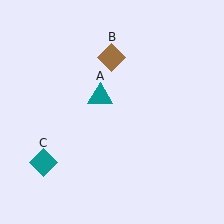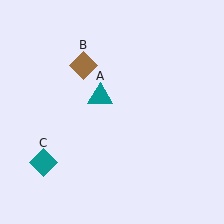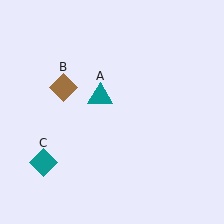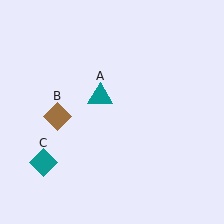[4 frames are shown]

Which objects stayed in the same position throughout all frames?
Teal triangle (object A) and teal diamond (object C) remained stationary.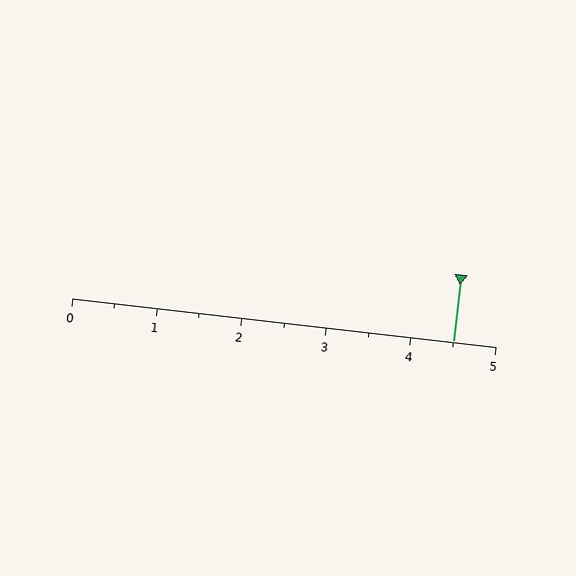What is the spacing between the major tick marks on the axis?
The major ticks are spaced 1 apart.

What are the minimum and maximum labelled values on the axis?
The axis runs from 0 to 5.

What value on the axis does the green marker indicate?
The marker indicates approximately 4.5.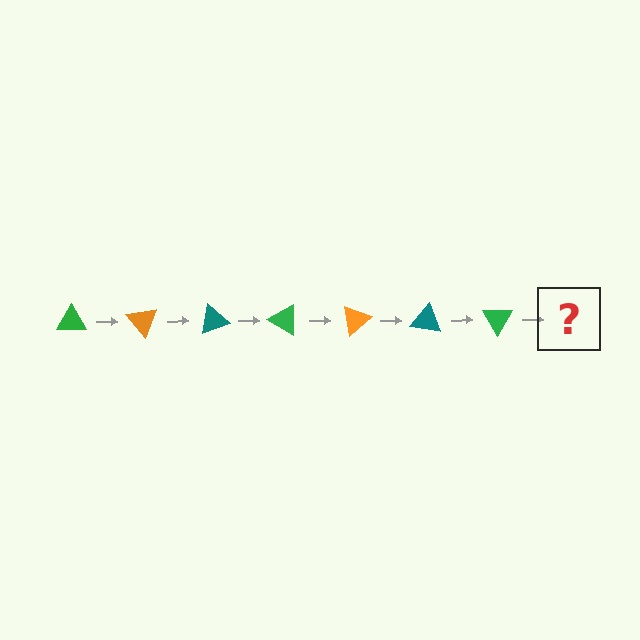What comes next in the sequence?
The next element should be an orange triangle, rotated 350 degrees from the start.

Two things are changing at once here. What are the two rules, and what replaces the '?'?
The two rules are that it rotates 50 degrees each step and the color cycles through green, orange, and teal. The '?' should be an orange triangle, rotated 350 degrees from the start.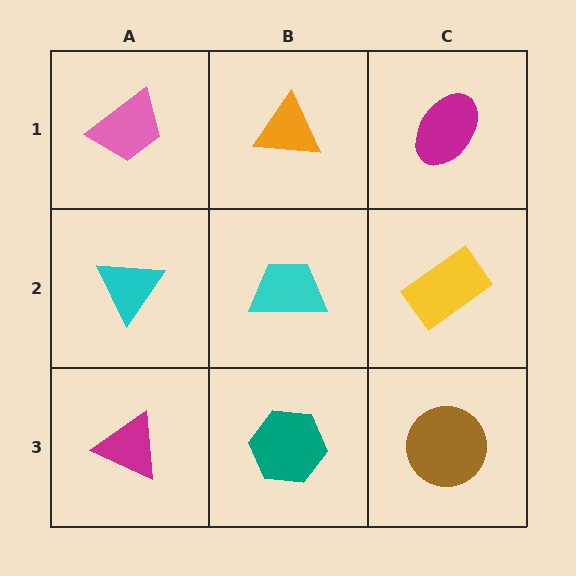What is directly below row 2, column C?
A brown circle.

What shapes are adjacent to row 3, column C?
A yellow rectangle (row 2, column C), a teal hexagon (row 3, column B).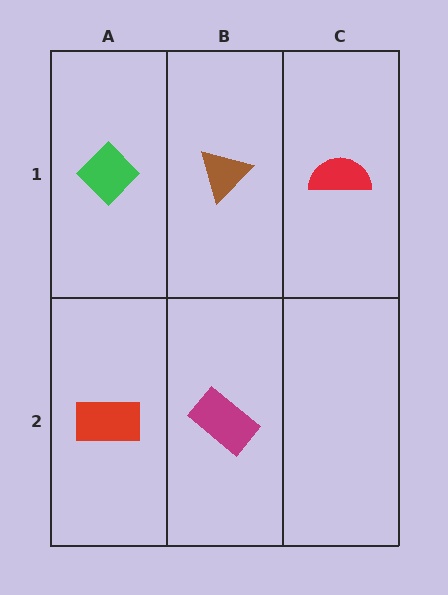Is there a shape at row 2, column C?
No, that cell is empty.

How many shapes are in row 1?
3 shapes.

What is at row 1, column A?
A green diamond.